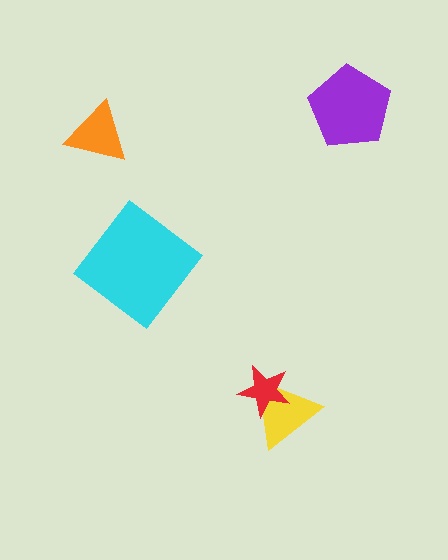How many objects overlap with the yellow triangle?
1 object overlaps with the yellow triangle.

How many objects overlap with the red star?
1 object overlaps with the red star.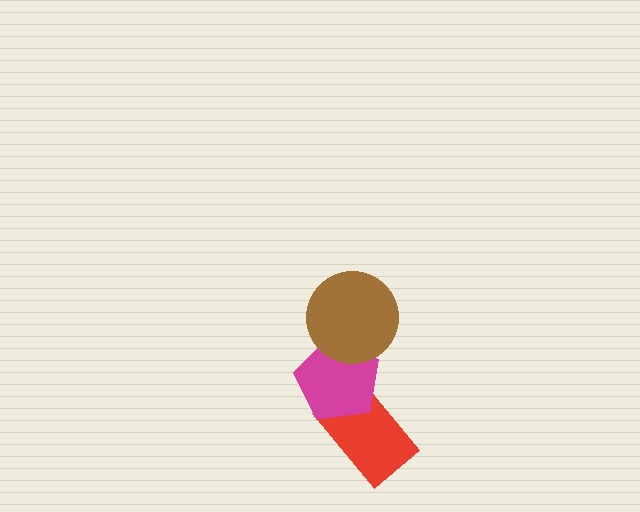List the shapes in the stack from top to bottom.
From top to bottom: the brown circle, the magenta pentagon, the red rectangle.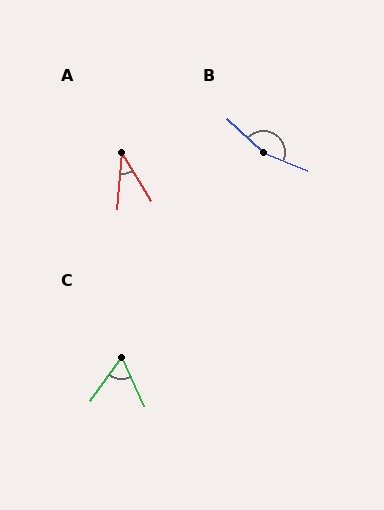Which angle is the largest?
B, at approximately 159 degrees.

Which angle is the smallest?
A, at approximately 35 degrees.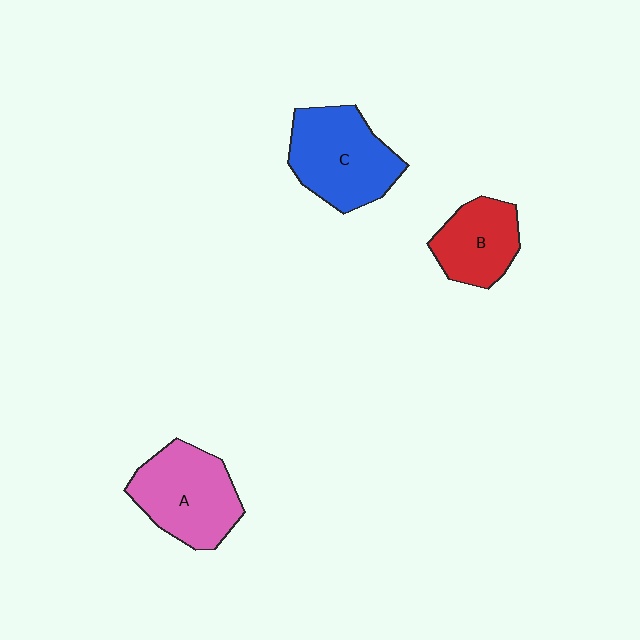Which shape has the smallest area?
Shape B (red).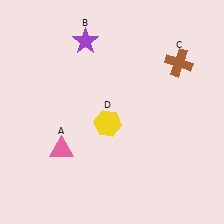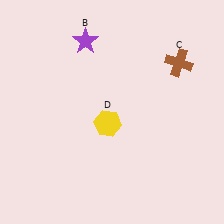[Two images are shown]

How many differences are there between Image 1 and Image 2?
There is 1 difference between the two images.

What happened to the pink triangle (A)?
The pink triangle (A) was removed in Image 2. It was in the bottom-left area of Image 1.